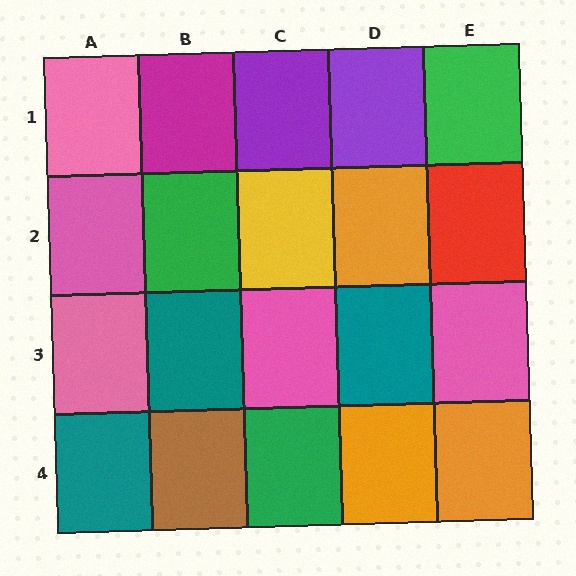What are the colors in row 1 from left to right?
Pink, magenta, purple, purple, green.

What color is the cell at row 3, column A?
Pink.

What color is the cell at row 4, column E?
Orange.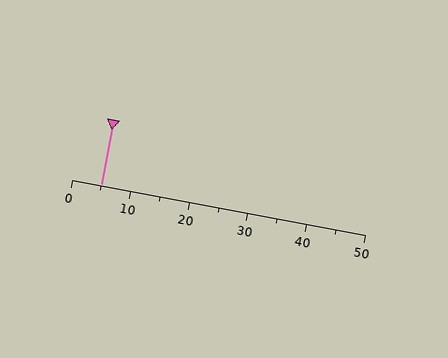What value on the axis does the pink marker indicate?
The marker indicates approximately 5.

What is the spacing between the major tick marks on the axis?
The major ticks are spaced 10 apart.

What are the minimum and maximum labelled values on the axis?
The axis runs from 0 to 50.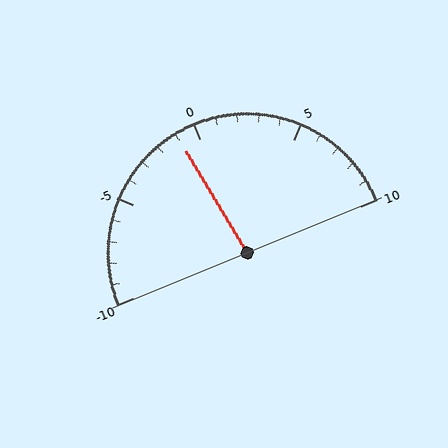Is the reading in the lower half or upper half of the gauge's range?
The reading is in the lower half of the range (-10 to 10).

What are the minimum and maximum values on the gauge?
The gauge ranges from -10 to 10.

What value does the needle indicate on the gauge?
The needle indicates approximately -1.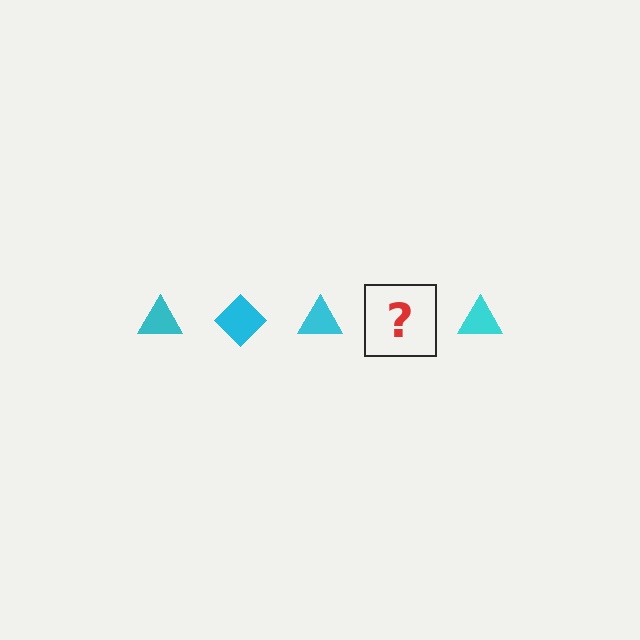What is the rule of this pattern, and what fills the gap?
The rule is that the pattern cycles through triangle, diamond shapes in cyan. The gap should be filled with a cyan diamond.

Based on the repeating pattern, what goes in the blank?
The blank should be a cyan diamond.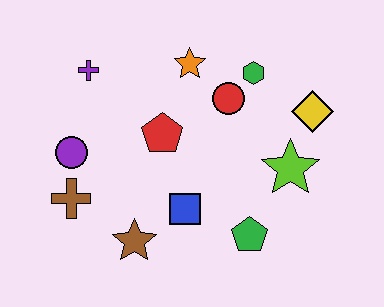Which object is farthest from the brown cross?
The yellow diamond is farthest from the brown cross.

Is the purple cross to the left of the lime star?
Yes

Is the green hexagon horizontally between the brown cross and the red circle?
No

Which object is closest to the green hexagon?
The red circle is closest to the green hexagon.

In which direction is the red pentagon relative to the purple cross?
The red pentagon is to the right of the purple cross.